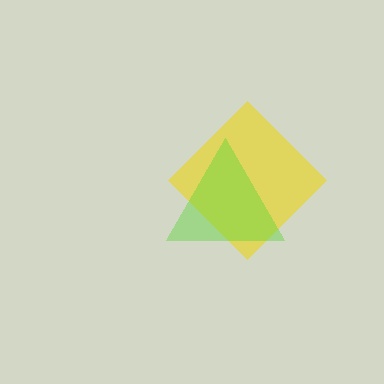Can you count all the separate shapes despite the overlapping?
Yes, there are 2 separate shapes.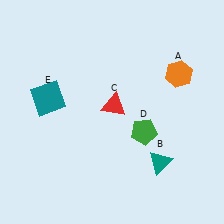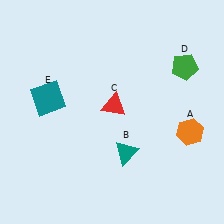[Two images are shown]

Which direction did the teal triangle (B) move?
The teal triangle (B) moved left.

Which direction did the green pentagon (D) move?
The green pentagon (D) moved up.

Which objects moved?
The objects that moved are: the orange hexagon (A), the teal triangle (B), the green pentagon (D).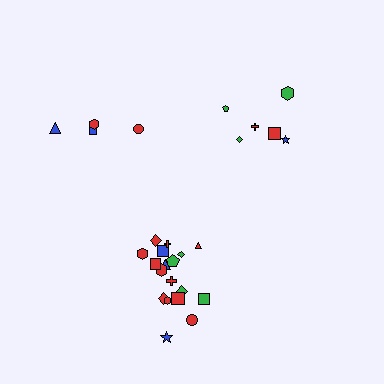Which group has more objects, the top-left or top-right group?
The top-right group.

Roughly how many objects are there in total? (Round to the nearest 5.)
Roughly 30 objects in total.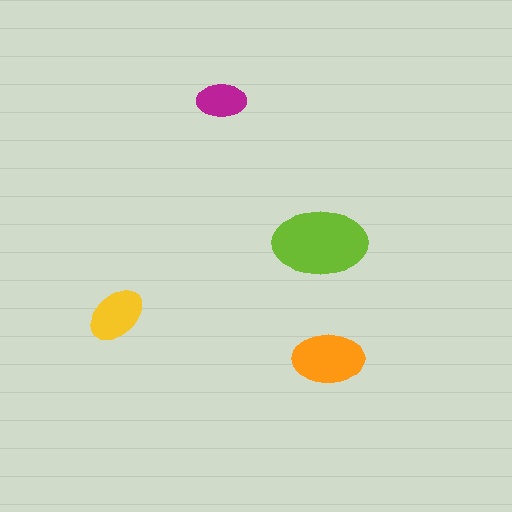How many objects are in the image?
There are 4 objects in the image.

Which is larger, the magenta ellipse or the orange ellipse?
The orange one.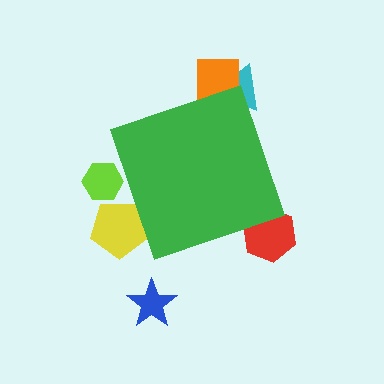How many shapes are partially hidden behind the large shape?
5 shapes are partially hidden.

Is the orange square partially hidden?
Yes, the orange square is partially hidden behind the green diamond.